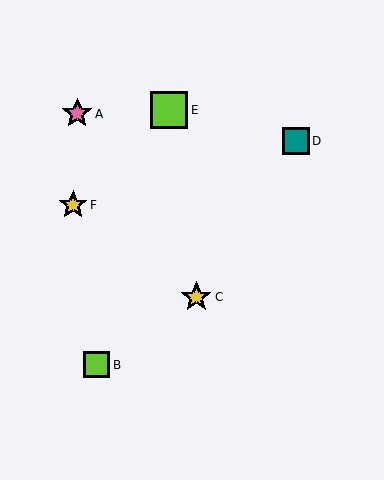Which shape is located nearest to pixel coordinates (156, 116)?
The lime square (labeled E) at (169, 110) is nearest to that location.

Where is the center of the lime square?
The center of the lime square is at (169, 110).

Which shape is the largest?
The lime square (labeled E) is the largest.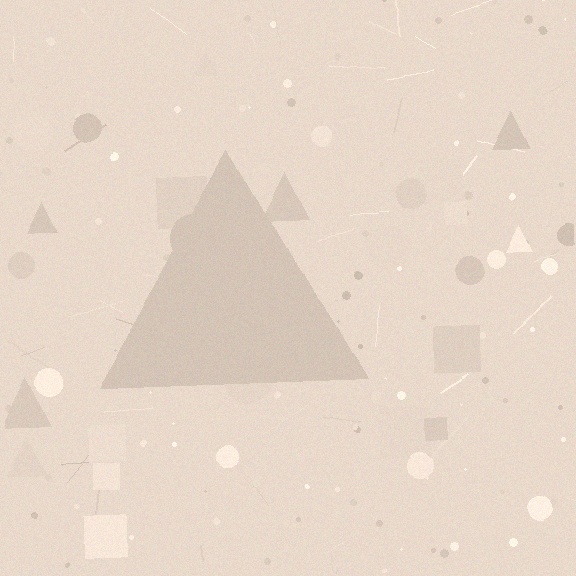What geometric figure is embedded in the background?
A triangle is embedded in the background.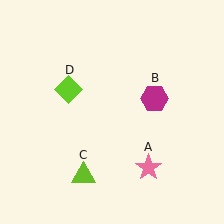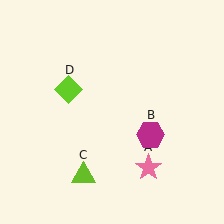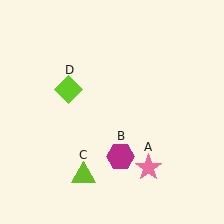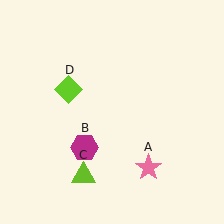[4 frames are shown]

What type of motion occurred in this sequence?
The magenta hexagon (object B) rotated clockwise around the center of the scene.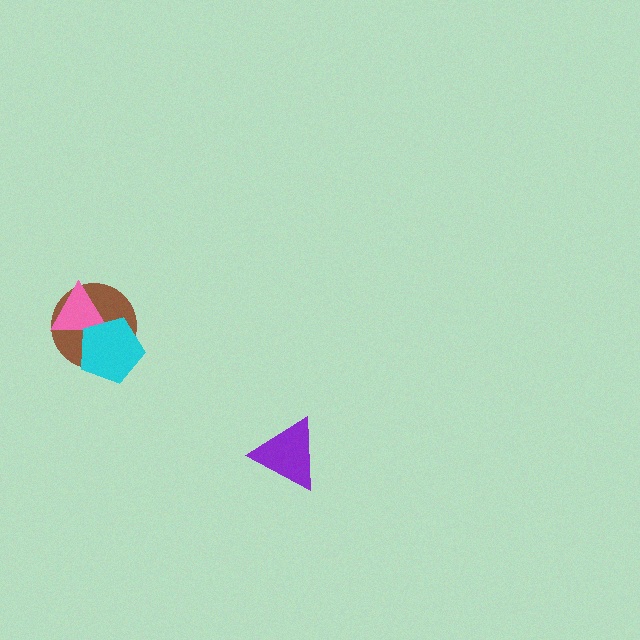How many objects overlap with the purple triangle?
0 objects overlap with the purple triangle.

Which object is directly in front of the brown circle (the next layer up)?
The pink triangle is directly in front of the brown circle.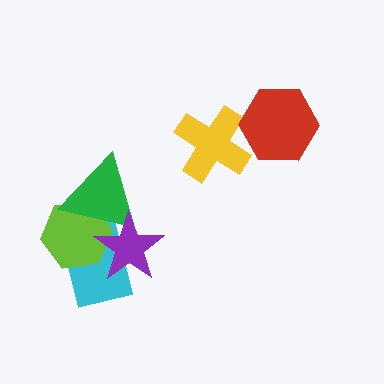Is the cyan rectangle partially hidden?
Yes, it is partially covered by another shape.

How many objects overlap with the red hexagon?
1 object overlaps with the red hexagon.